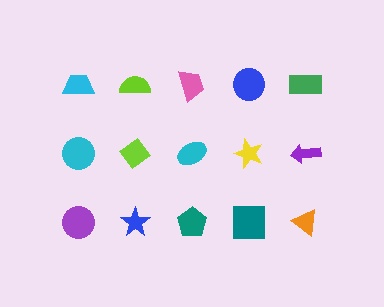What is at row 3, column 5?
An orange triangle.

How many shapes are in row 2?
5 shapes.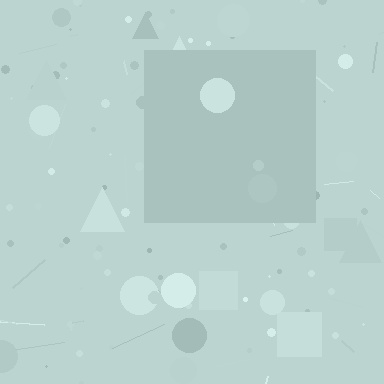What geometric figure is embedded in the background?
A square is embedded in the background.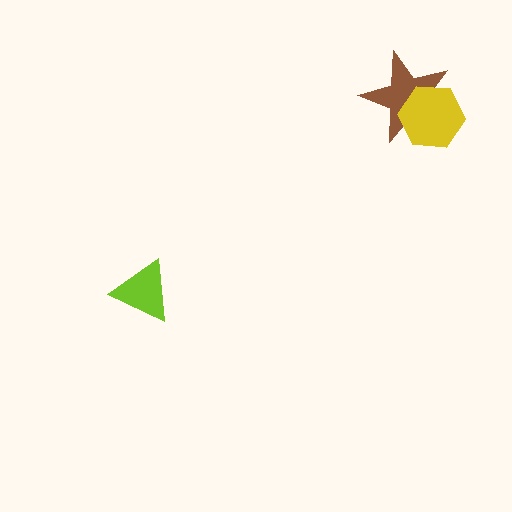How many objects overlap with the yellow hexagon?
1 object overlaps with the yellow hexagon.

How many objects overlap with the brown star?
1 object overlaps with the brown star.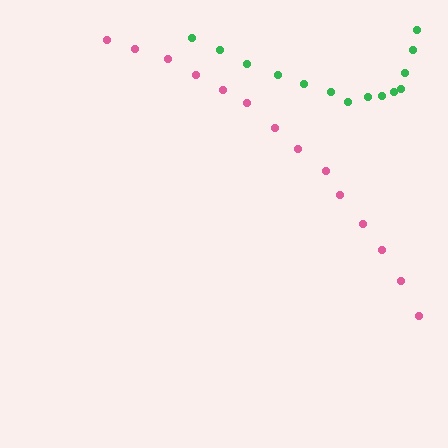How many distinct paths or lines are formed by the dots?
There are 2 distinct paths.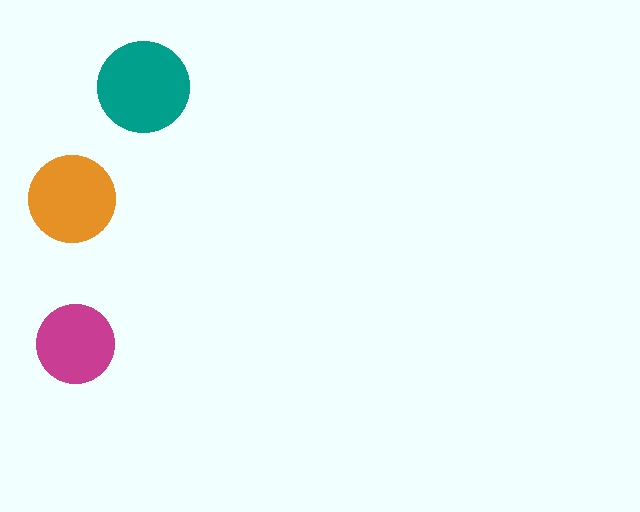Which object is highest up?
The teal circle is topmost.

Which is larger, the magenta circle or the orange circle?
The orange one.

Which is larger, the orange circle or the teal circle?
The teal one.